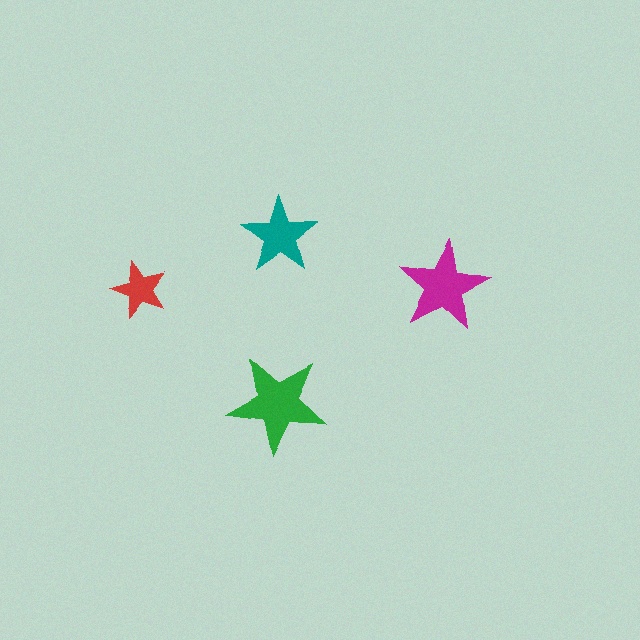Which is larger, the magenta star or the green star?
The green one.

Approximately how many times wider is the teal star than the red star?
About 1.5 times wider.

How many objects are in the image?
There are 4 objects in the image.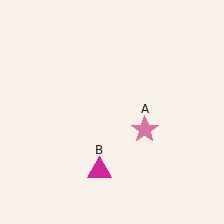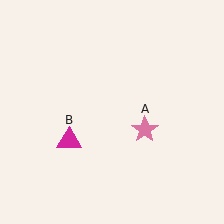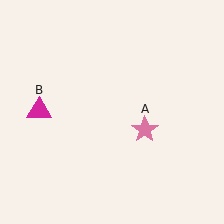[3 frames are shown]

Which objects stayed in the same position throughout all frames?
Pink star (object A) remained stationary.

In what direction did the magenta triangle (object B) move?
The magenta triangle (object B) moved up and to the left.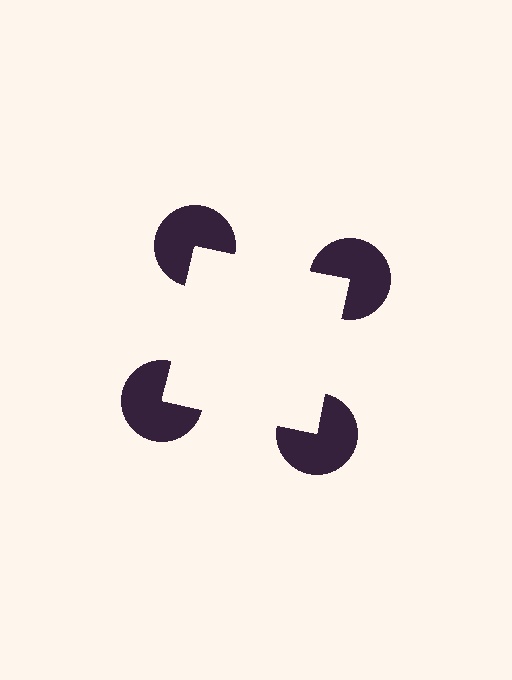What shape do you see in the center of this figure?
An illusory square — its edges are inferred from the aligned wedge cuts in the pac-man discs, not physically drawn.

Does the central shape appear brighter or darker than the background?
It typically appears slightly brighter than the background, even though no actual brightness change is drawn.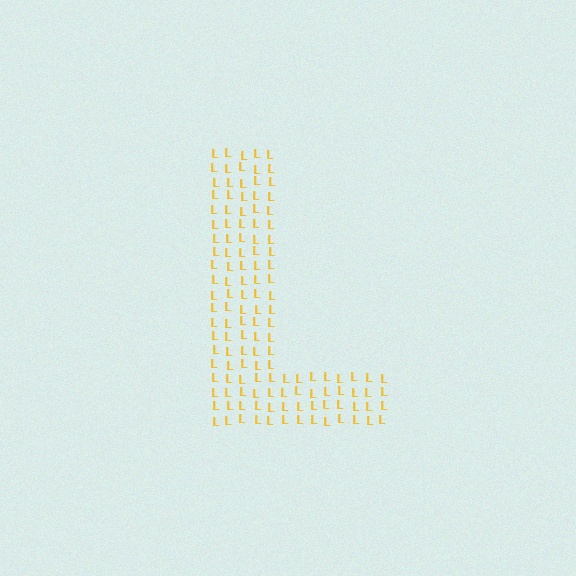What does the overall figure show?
The overall figure shows the letter L.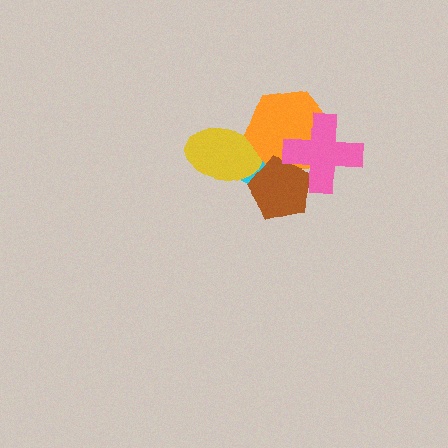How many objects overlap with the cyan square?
4 objects overlap with the cyan square.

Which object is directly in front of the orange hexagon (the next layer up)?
The brown pentagon is directly in front of the orange hexagon.